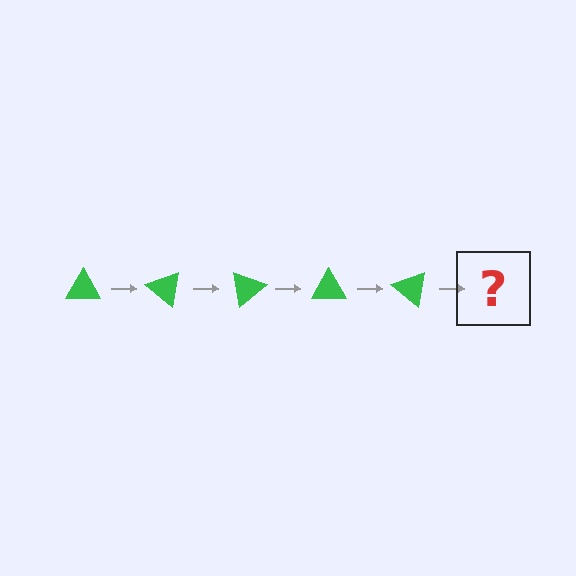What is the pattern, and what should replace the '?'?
The pattern is that the triangle rotates 40 degrees each step. The '?' should be a green triangle rotated 200 degrees.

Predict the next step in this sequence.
The next step is a green triangle rotated 200 degrees.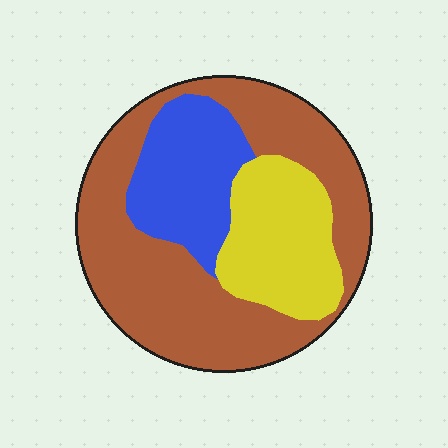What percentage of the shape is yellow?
Yellow takes up less than a quarter of the shape.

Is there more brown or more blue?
Brown.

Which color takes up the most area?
Brown, at roughly 55%.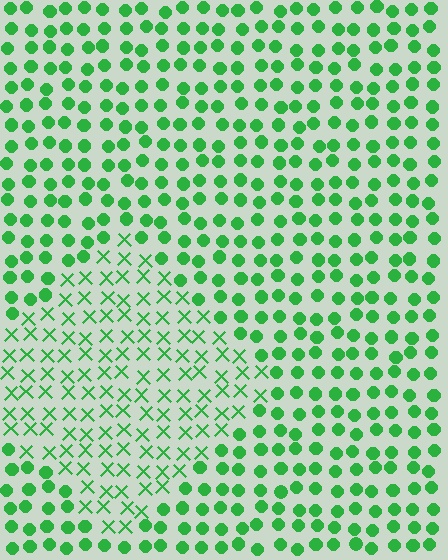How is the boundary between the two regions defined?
The boundary is defined by a change in element shape: X marks inside vs. circles outside. All elements share the same color and spacing.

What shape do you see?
I see a diamond.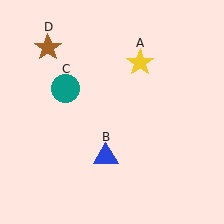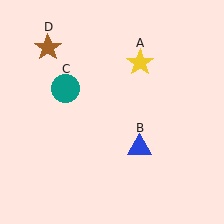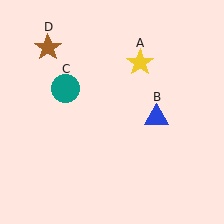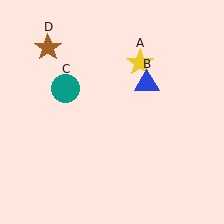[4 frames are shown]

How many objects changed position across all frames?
1 object changed position: blue triangle (object B).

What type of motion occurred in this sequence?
The blue triangle (object B) rotated counterclockwise around the center of the scene.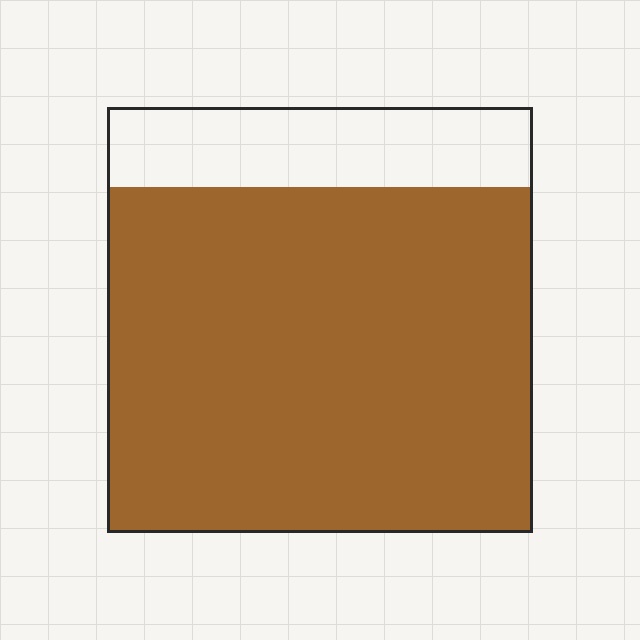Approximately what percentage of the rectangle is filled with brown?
Approximately 80%.